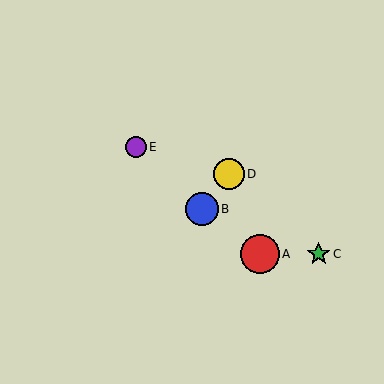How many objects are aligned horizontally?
2 objects (A, C) are aligned horizontally.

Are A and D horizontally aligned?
No, A is at y≈254 and D is at y≈174.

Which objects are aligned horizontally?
Objects A, C are aligned horizontally.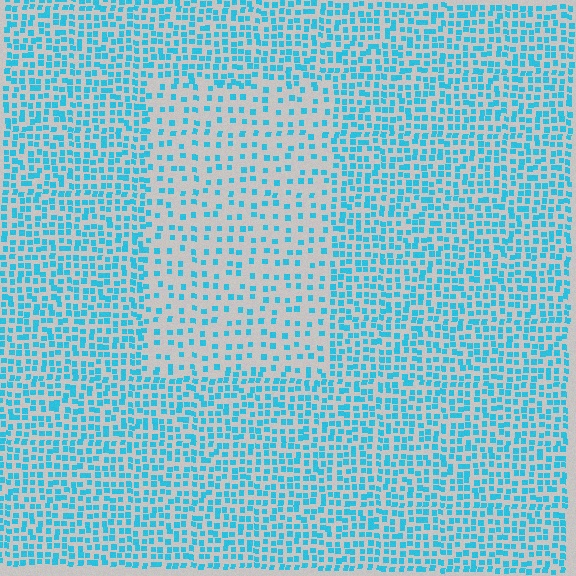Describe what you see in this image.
The image contains small cyan elements arranged at two different densities. A rectangle-shaped region is visible where the elements are less densely packed than the surrounding area.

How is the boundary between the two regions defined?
The boundary is defined by a change in element density (approximately 2.1x ratio). All elements are the same color, size, and shape.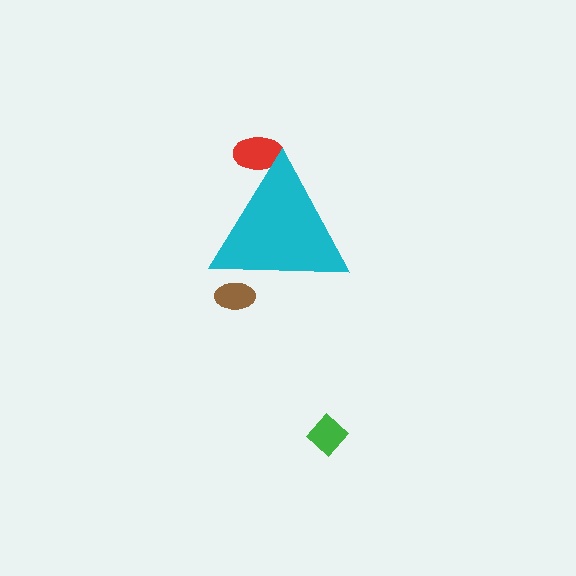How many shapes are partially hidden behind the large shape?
2 shapes are partially hidden.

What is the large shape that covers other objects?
A cyan triangle.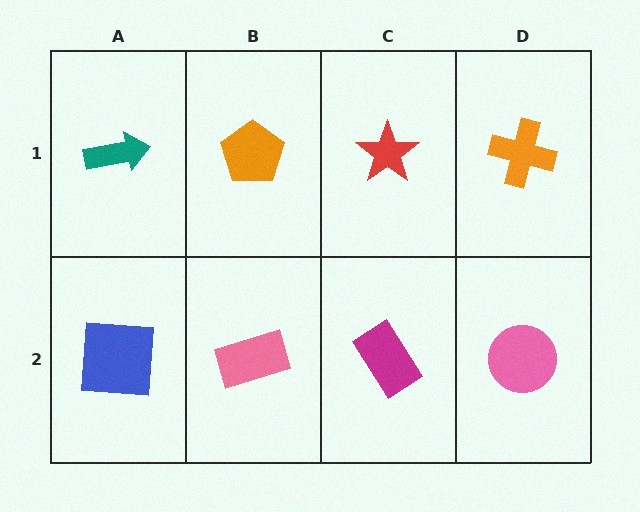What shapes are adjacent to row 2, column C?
A red star (row 1, column C), a pink rectangle (row 2, column B), a pink circle (row 2, column D).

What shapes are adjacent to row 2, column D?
An orange cross (row 1, column D), a magenta rectangle (row 2, column C).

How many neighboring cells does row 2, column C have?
3.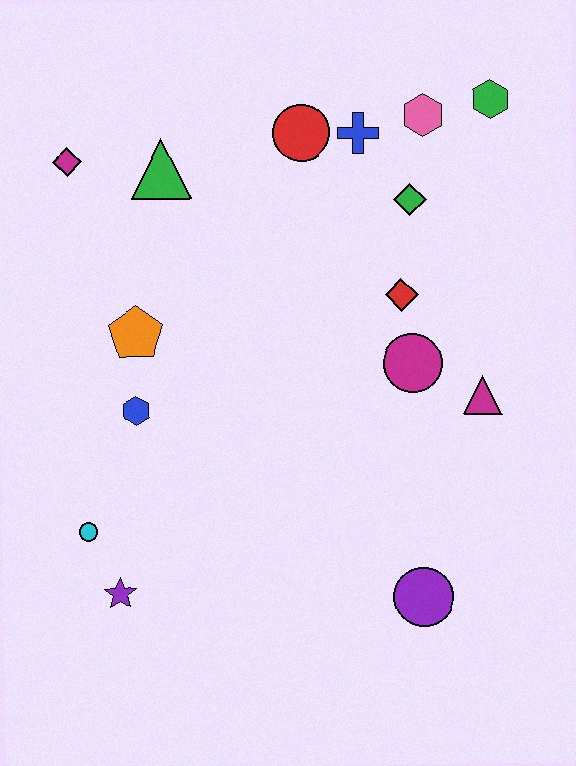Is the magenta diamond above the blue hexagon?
Yes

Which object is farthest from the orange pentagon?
The green hexagon is farthest from the orange pentagon.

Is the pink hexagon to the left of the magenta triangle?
Yes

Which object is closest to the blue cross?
The red circle is closest to the blue cross.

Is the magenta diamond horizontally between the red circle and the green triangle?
No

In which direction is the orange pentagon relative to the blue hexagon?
The orange pentagon is above the blue hexagon.